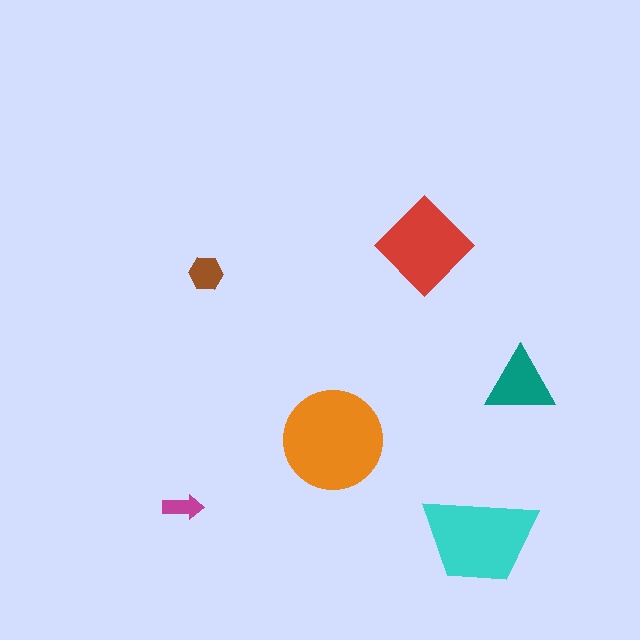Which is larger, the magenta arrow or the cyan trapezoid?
The cyan trapezoid.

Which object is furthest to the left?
The magenta arrow is leftmost.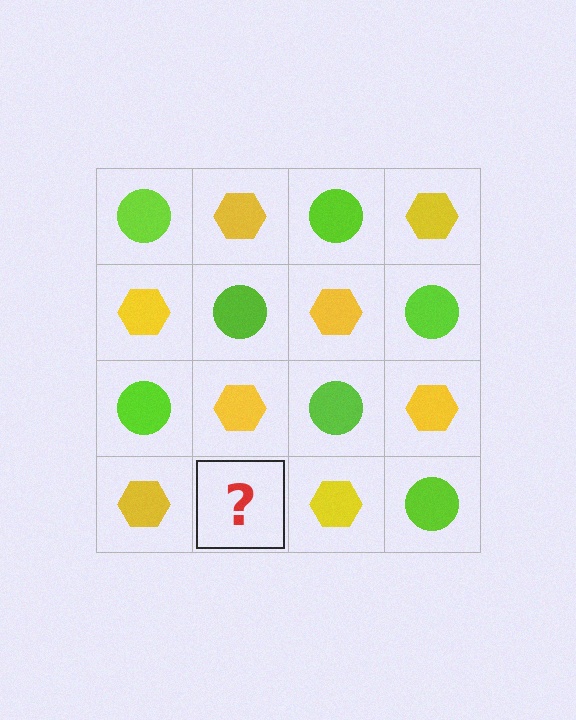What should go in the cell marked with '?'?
The missing cell should contain a lime circle.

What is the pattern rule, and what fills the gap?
The rule is that it alternates lime circle and yellow hexagon in a checkerboard pattern. The gap should be filled with a lime circle.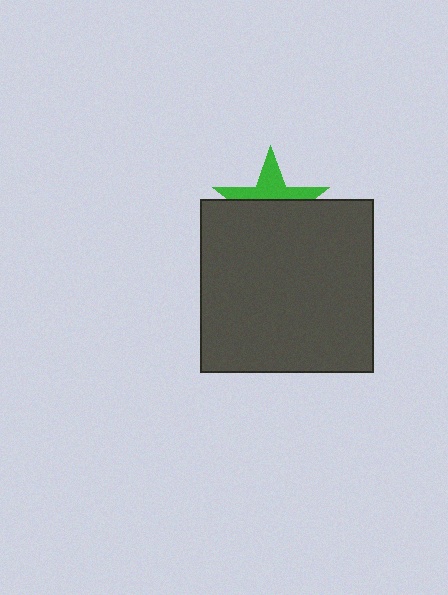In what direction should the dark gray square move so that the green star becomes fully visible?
The dark gray square should move down. That is the shortest direction to clear the overlap and leave the green star fully visible.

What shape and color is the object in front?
The object in front is a dark gray square.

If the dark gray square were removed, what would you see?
You would see the complete green star.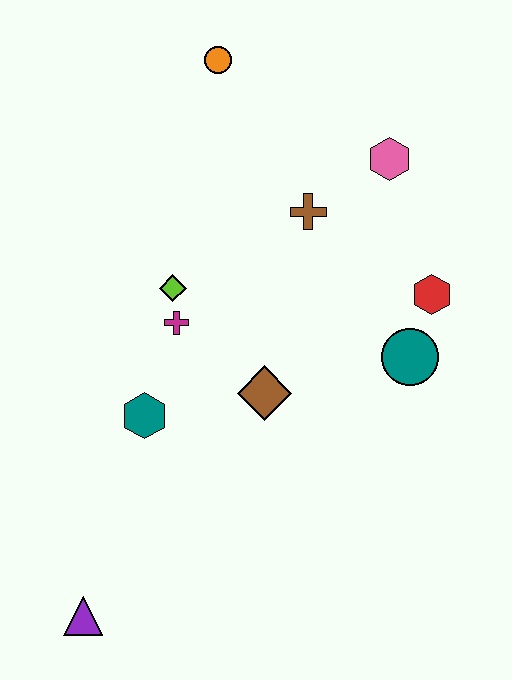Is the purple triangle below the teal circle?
Yes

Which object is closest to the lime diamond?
The magenta cross is closest to the lime diamond.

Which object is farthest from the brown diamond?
The orange circle is farthest from the brown diamond.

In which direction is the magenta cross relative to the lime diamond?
The magenta cross is below the lime diamond.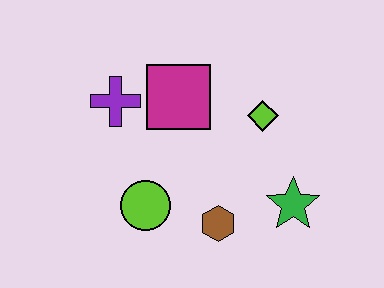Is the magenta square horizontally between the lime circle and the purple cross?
No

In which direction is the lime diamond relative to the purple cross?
The lime diamond is to the right of the purple cross.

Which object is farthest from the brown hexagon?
The purple cross is farthest from the brown hexagon.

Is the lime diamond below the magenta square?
Yes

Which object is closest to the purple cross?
The magenta square is closest to the purple cross.